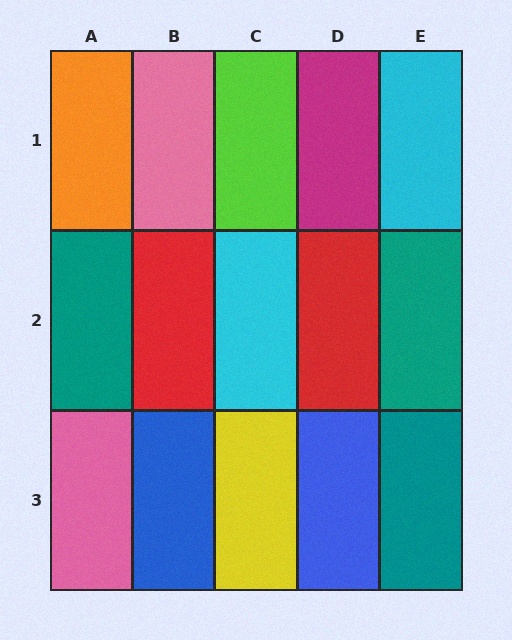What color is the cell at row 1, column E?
Cyan.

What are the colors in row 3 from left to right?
Pink, blue, yellow, blue, teal.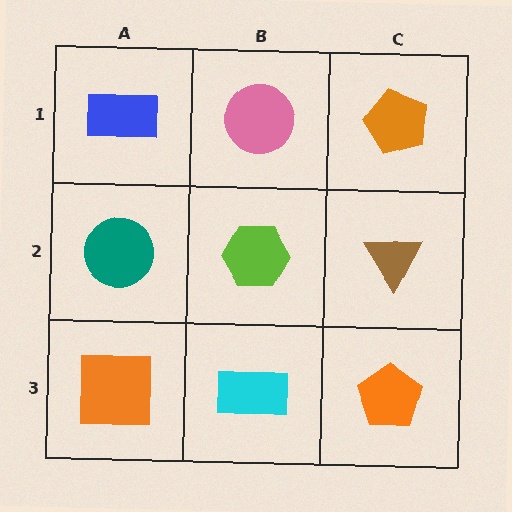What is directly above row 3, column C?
A brown triangle.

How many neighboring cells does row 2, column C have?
3.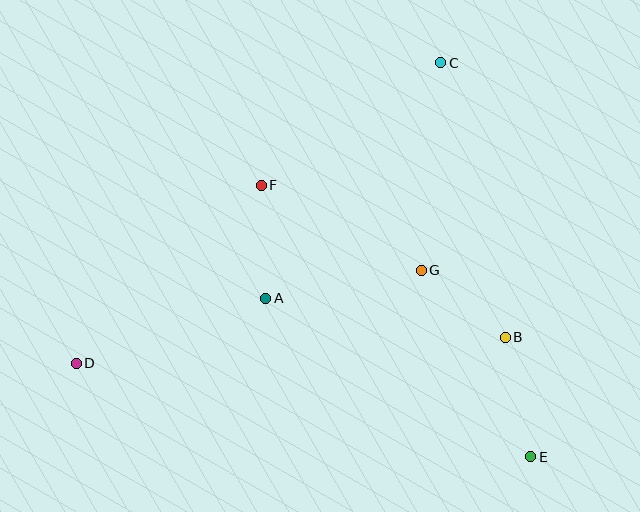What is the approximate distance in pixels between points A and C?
The distance between A and C is approximately 293 pixels.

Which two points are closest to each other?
Points B and G are closest to each other.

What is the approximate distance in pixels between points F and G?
The distance between F and G is approximately 182 pixels.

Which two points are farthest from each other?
Points C and D are farthest from each other.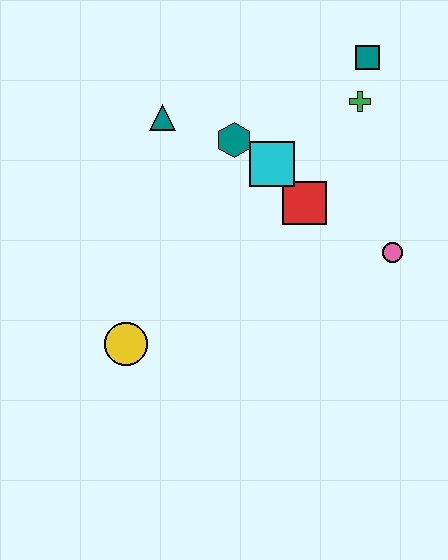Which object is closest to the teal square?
The green cross is closest to the teal square.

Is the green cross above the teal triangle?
Yes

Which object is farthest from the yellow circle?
The teal square is farthest from the yellow circle.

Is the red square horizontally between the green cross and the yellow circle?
Yes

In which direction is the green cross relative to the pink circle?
The green cross is above the pink circle.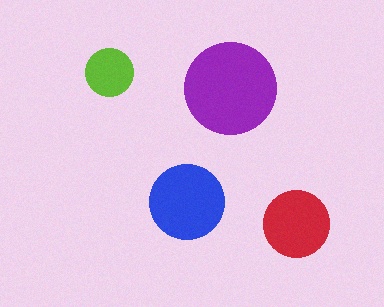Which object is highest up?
The lime circle is topmost.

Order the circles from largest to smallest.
the purple one, the blue one, the red one, the lime one.